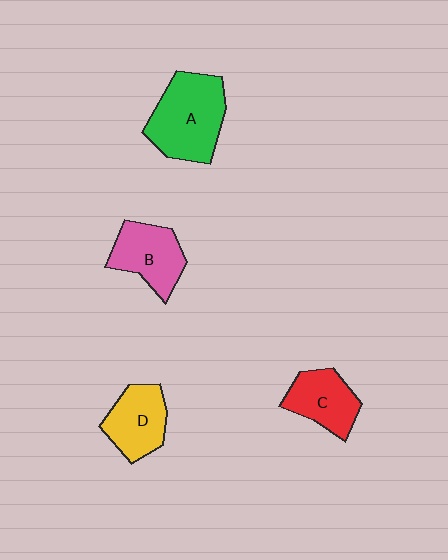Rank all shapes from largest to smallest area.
From largest to smallest: A (green), B (pink), D (yellow), C (red).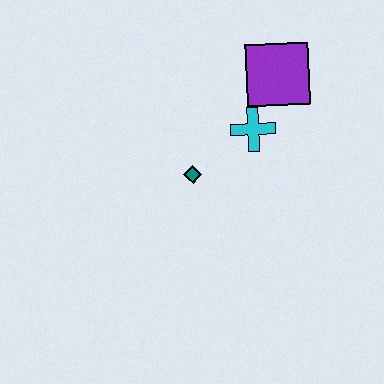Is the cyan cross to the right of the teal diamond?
Yes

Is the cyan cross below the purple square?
Yes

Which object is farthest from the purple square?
The teal diamond is farthest from the purple square.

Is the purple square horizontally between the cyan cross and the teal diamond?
No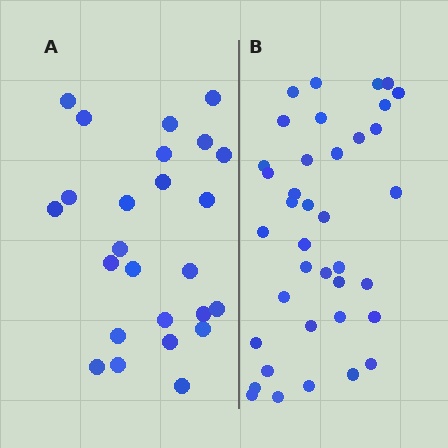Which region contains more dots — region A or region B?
Region B (the right region) has more dots.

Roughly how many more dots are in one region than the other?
Region B has approximately 15 more dots than region A.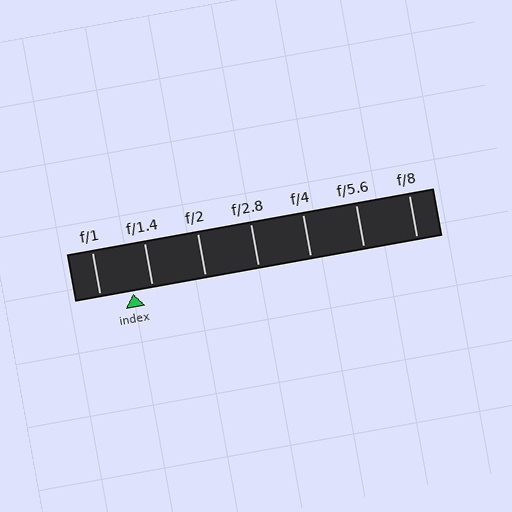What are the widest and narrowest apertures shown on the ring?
The widest aperture shown is f/1 and the narrowest is f/8.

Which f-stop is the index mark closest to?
The index mark is closest to f/1.4.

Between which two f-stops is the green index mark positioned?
The index mark is between f/1 and f/1.4.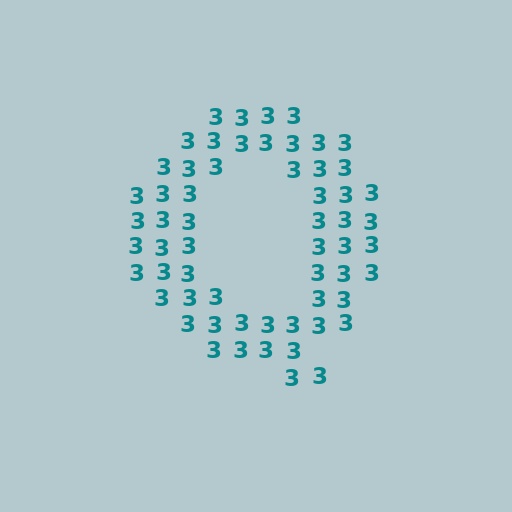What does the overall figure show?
The overall figure shows the letter Q.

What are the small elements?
The small elements are digit 3's.